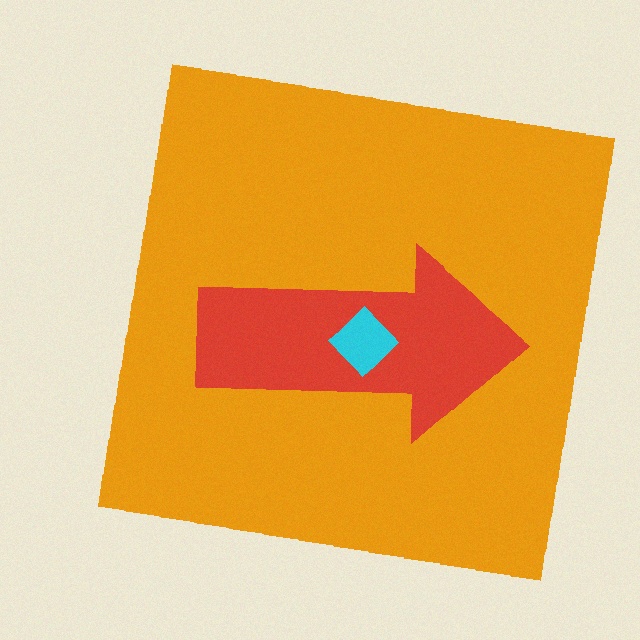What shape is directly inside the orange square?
The red arrow.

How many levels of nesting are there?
3.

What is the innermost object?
The cyan diamond.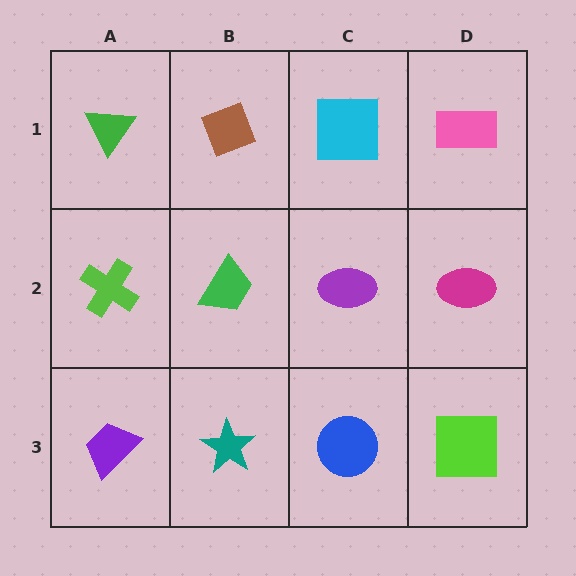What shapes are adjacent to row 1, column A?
A lime cross (row 2, column A), a brown diamond (row 1, column B).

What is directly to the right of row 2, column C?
A magenta ellipse.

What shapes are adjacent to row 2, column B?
A brown diamond (row 1, column B), a teal star (row 3, column B), a lime cross (row 2, column A), a purple ellipse (row 2, column C).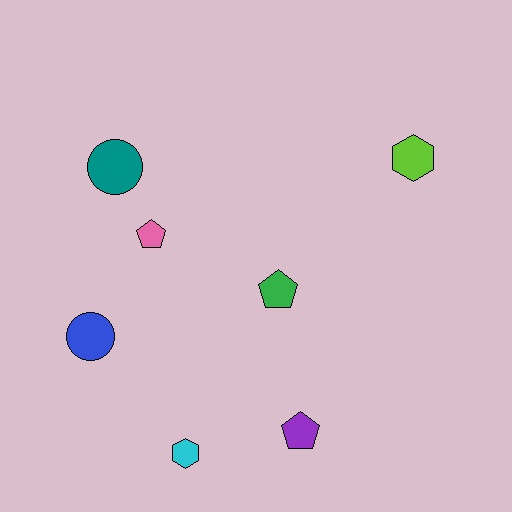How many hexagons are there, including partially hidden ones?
There are 2 hexagons.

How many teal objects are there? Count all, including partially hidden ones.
There is 1 teal object.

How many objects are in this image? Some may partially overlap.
There are 7 objects.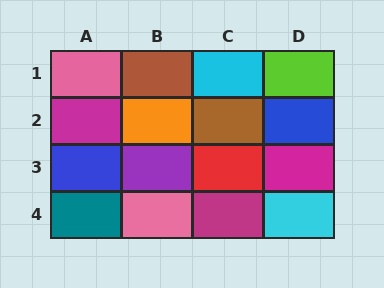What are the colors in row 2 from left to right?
Magenta, orange, brown, blue.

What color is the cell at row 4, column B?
Pink.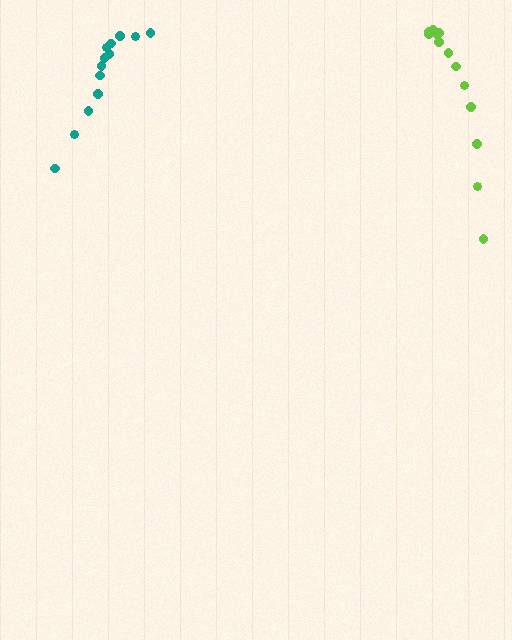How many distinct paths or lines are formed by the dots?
There are 2 distinct paths.